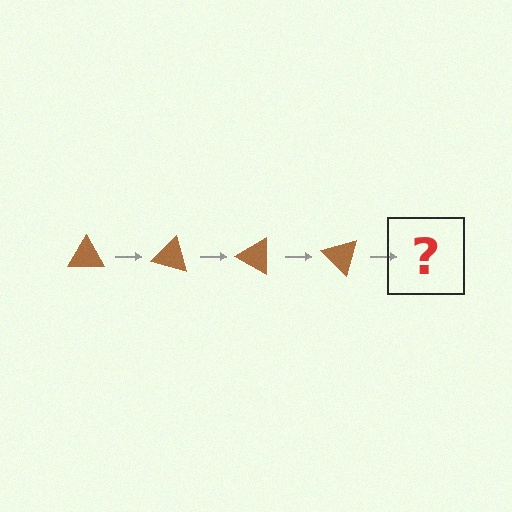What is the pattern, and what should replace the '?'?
The pattern is that the triangle rotates 15 degrees each step. The '?' should be a brown triangle rotated 60 degrees.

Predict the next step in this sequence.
The next step is a brown triangle rotated 60 degrees.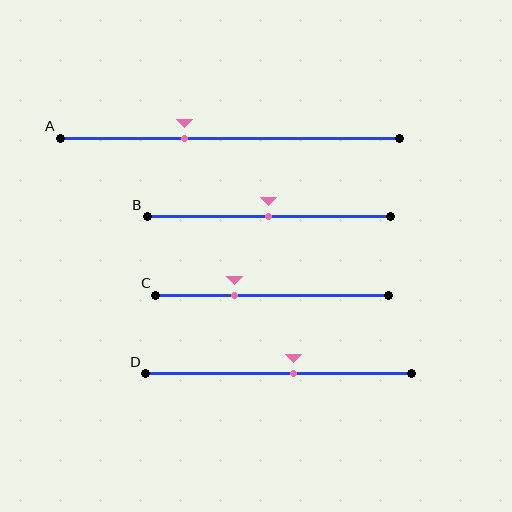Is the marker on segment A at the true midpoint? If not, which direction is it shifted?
No, the marker on segment A is shifted to the left by about 13% of the segment length.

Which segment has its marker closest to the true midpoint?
Segment B has its marker closest to the true midpoint.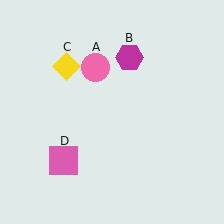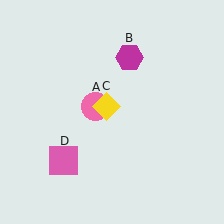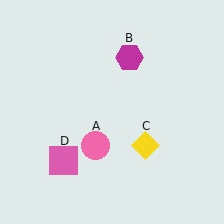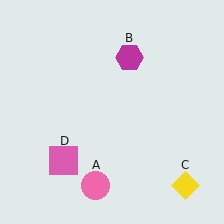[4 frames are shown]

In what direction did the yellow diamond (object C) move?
The yellow diamond (object C) moved down and to the right.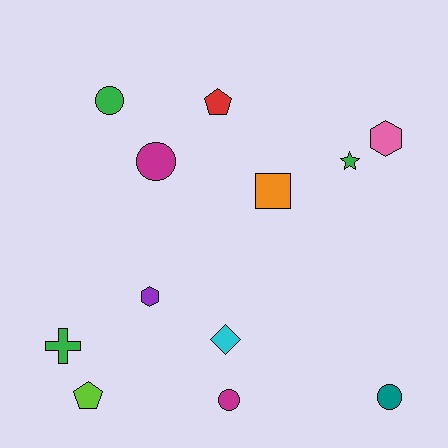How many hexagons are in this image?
There are 2 hexagons.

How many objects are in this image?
There are 12 objects.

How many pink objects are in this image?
There is 1 pink object.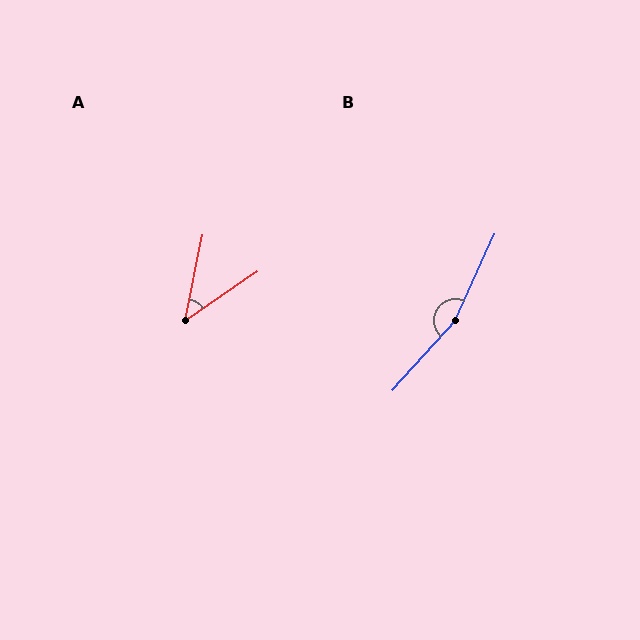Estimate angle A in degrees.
Approximately 44 degrees.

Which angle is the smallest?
A, at approximately 44 degrees.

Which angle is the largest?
B, at approximately 163 degrees.